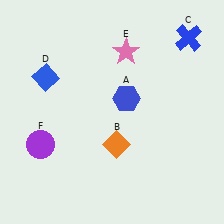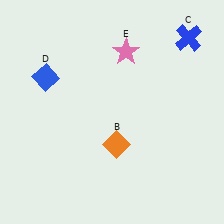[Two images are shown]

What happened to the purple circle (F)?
The purple circle (F) was removed in Image 2. It was in the bottom-left area of Image 1.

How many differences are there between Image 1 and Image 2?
There are 2 differences between the two images.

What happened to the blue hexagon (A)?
The blue hexagon (A) was removed in Image 2. It was in the top-right area of Image 1.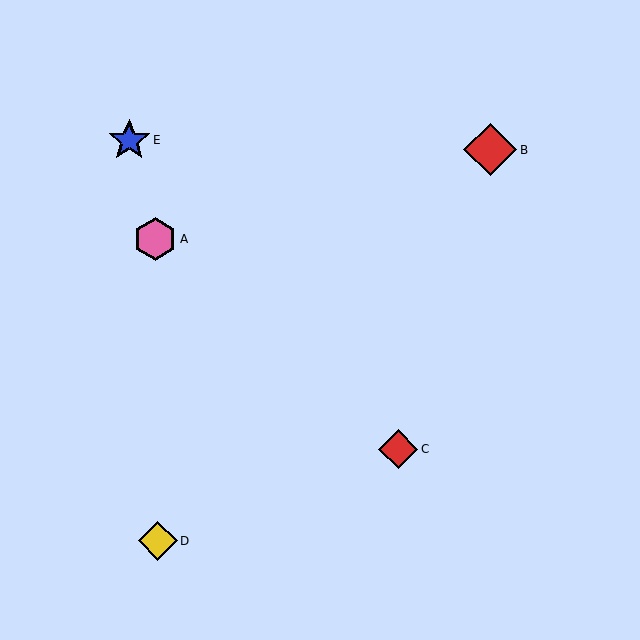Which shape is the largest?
The red diamond (labeled B) is the largest.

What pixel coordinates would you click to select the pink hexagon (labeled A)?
Click at (155, 239) to select the pink hexagon A.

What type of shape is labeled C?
Shape C is a red diamond.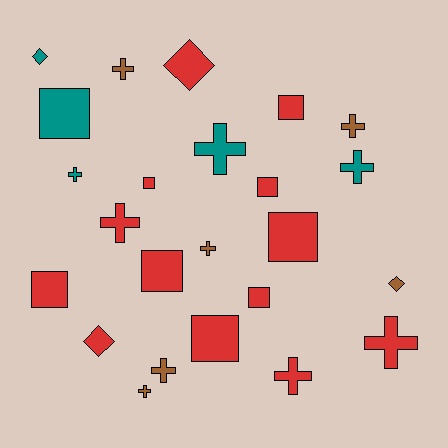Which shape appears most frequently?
Cross, with 11 objects.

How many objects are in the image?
There are 24 objects.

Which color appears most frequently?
Red, with 13 objects.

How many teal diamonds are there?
There is 1 teal diamond.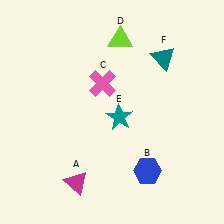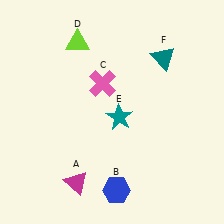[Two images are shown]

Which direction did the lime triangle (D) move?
The lime triangle (D) moved left.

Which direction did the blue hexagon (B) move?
The blue hexagon (B) moved left.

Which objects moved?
The objects that moved are: the blue hexagon (B), the lime triangle (D).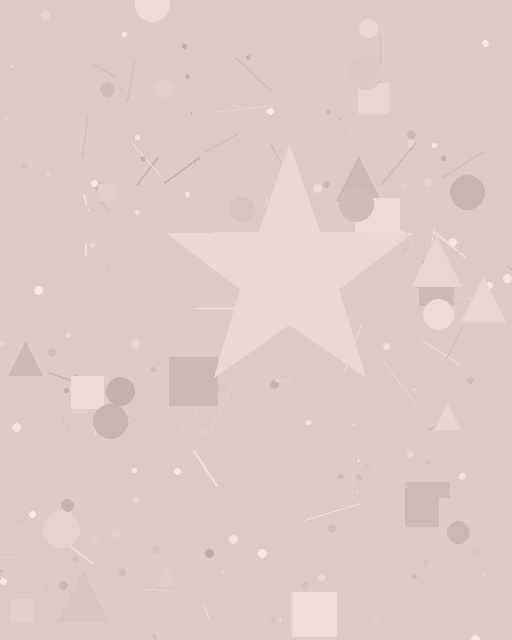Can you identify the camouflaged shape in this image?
The camouflaged shape is a star.